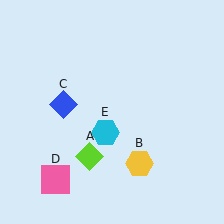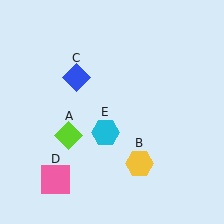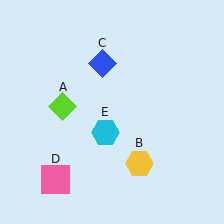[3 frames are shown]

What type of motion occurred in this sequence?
The lime diamond (object A), blue diamond (object C) rotated clockwise around the center of the scene.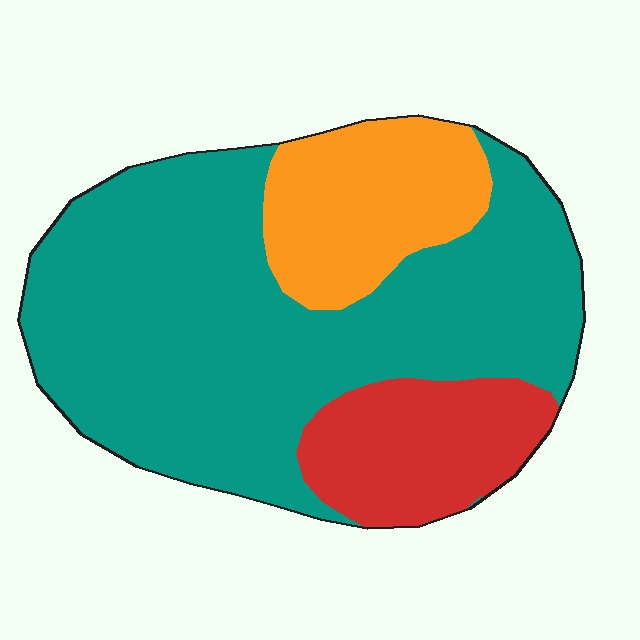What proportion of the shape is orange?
Orange covers around 20% of the shape.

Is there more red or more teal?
Teal.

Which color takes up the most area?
Teal, at roughly 65%.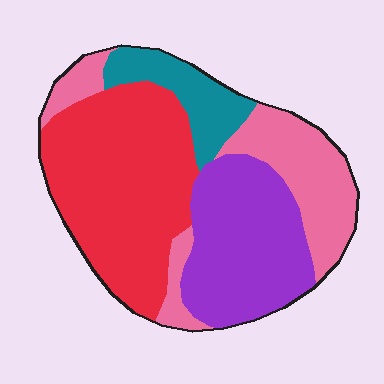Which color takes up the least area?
Teal, at roughly 10%.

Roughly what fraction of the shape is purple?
Purple takes up about one quarter (1/4) of the shape.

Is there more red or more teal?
Red.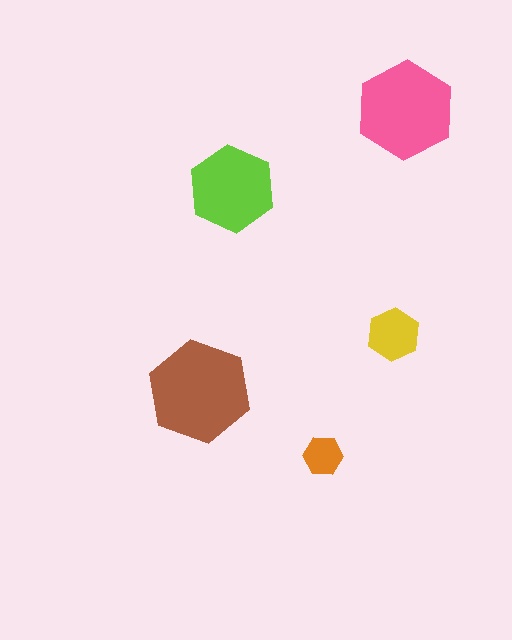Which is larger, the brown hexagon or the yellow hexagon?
The brown one.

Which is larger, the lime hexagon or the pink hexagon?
The pink one.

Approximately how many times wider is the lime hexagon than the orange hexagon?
About 2 times wider.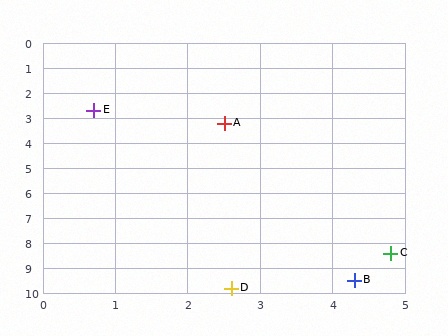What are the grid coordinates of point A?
Point A is at approximately (2.5, 3.2).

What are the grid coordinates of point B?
Point B is at approximately (4.3, 9.5).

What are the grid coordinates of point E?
Point E is at approximately (0.7, 2.7).